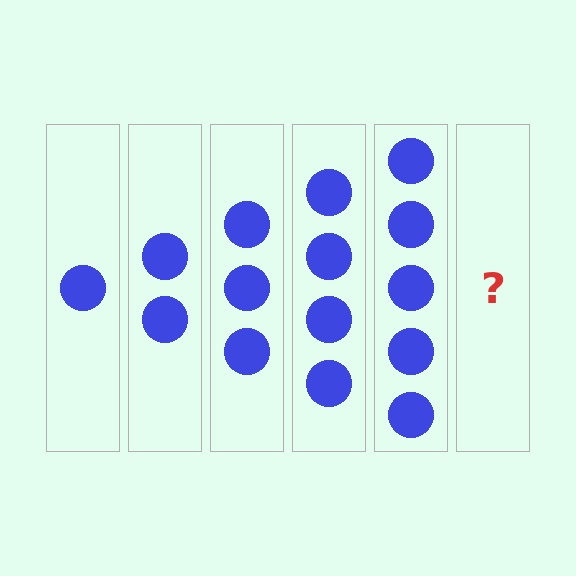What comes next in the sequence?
The next element should be 6 circles.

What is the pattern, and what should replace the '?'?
The pattern is that each step adds one more circle. The '?' should be 6 circles.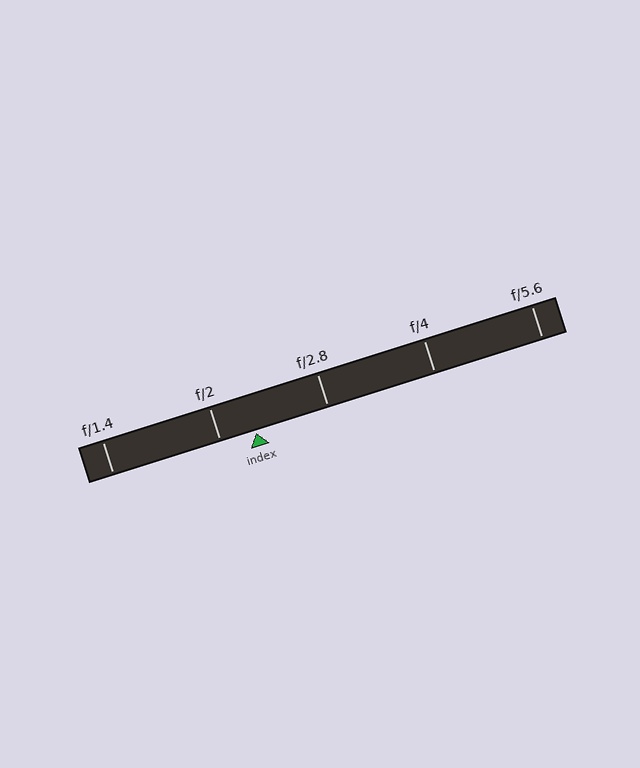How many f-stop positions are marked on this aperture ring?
There are 5 f-stop positions marked.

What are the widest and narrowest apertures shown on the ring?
The widest aperture shown is f/1.4 and the narrowest is f/5.6.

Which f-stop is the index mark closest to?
The index mark is closest to f/2.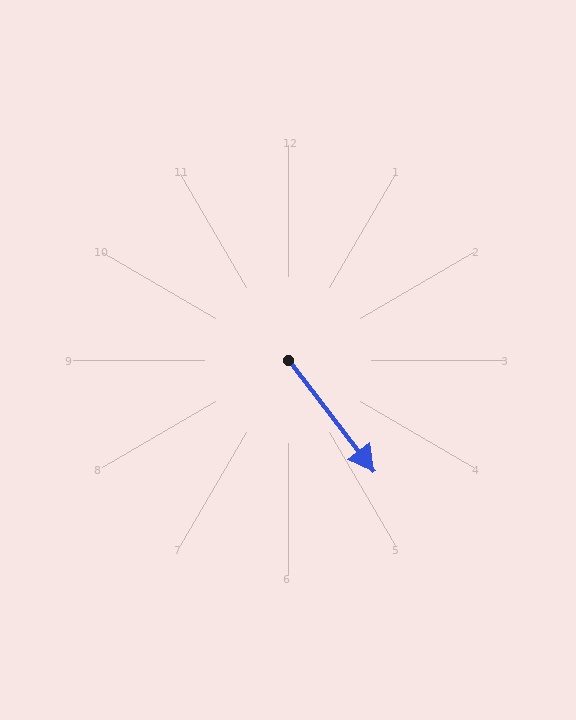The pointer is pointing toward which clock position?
Roughly 5 o'clock.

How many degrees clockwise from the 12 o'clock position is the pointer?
Approximately 142 degrees.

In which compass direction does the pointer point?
Southeast.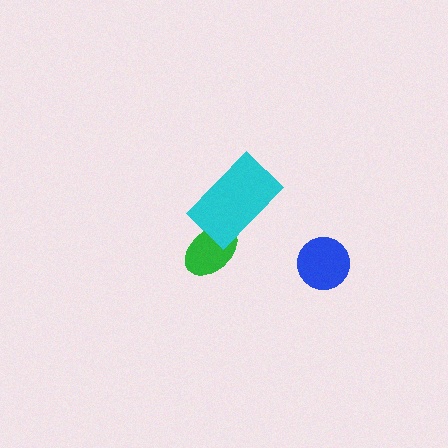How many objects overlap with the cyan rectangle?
1 object overlaps with the cyan rectangle.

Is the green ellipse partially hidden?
Yes, it is partially covered by another shape.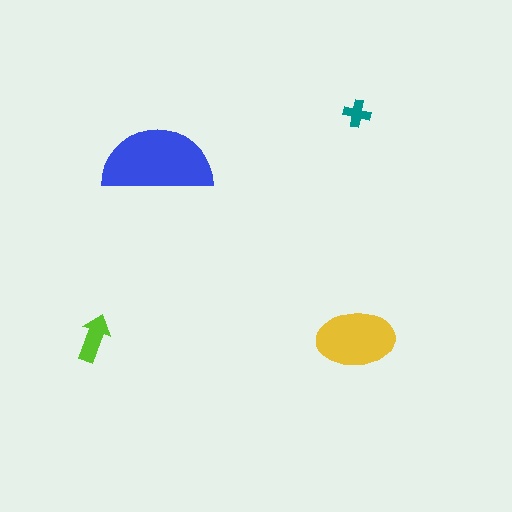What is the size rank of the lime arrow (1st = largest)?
3rd.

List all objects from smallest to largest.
The teal cross, the lime arrow, the yellow ellipse, the blue semicircle.